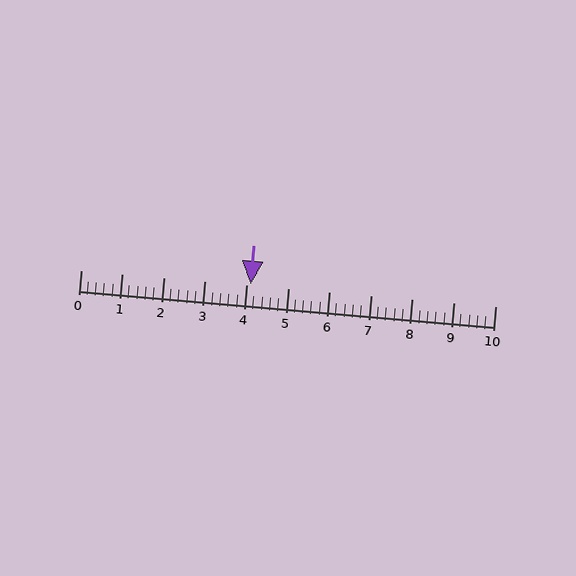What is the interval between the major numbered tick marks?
The major tick marks are spaced 1 units apart.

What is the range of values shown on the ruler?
The ruler shows values from 0 to 10.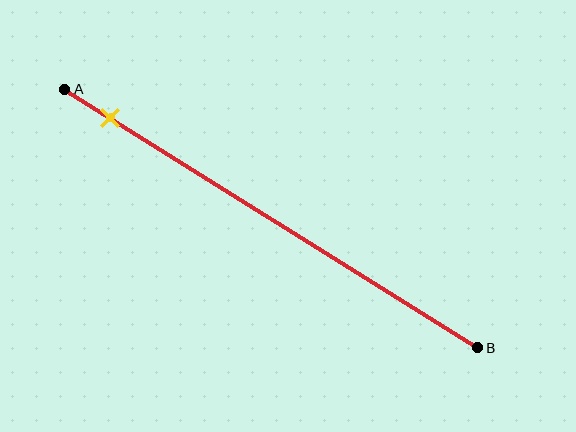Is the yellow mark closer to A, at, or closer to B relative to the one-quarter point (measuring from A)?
The yellow mark is closer to point A than the one-quarter point of segment AB.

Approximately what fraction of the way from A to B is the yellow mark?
The yellow mark is approximately 10% of the way from A to B.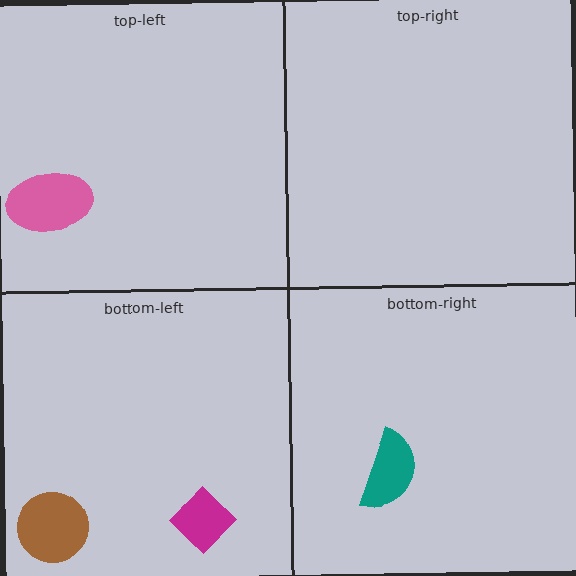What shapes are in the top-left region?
The pink ellipse.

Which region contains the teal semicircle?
The bottom-right region.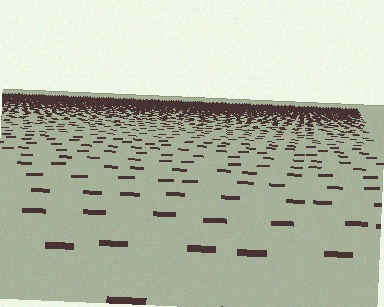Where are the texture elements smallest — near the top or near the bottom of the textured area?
Near the top.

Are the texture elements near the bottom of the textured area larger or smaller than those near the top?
Larger. Near the bottom, elements are closer to the viewer and appear at a bigger on-screen size.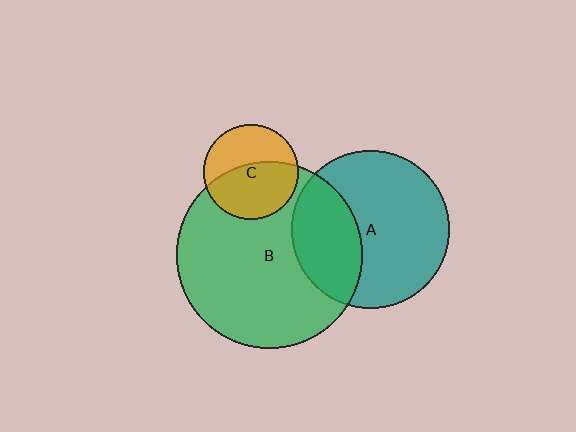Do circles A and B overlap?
Yes.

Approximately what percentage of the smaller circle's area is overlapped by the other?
Approximately 35%.